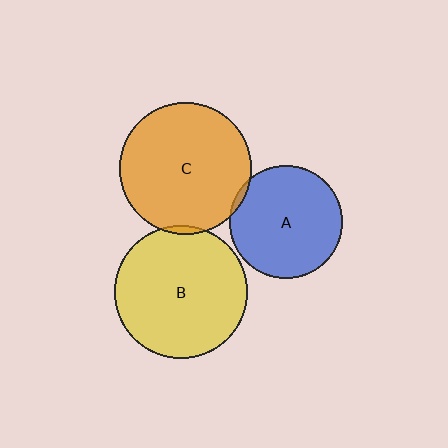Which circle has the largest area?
Circle B (yellow).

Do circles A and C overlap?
Yes.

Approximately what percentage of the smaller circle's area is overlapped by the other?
Approximately 5%.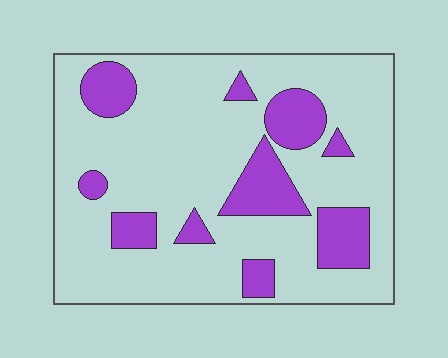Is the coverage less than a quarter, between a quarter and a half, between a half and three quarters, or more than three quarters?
Less than a quarter.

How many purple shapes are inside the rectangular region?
10.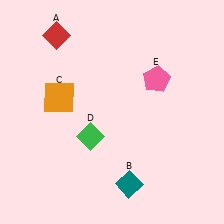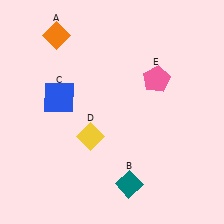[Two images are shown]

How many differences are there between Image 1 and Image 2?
There are 3 differences between the two images.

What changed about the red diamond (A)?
In Image 1, A is red. In Image 2, it changed to orange.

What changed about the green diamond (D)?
In Image 1, D is green. In Image 2, it changed to yellow.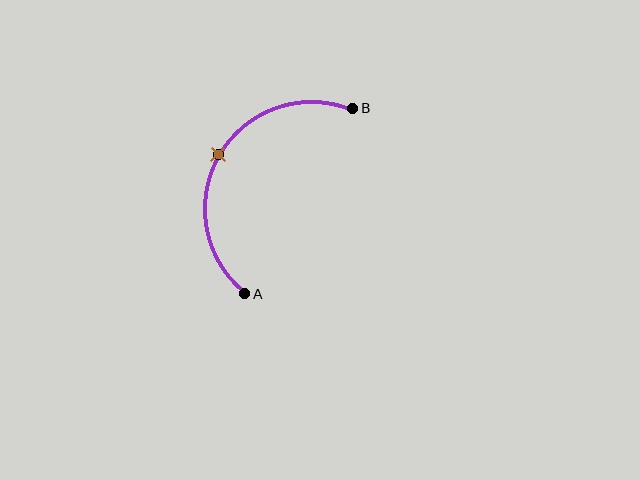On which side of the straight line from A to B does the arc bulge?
The arc bulges to the left of the straight line connecting A and B.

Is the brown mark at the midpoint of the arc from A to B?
Yes. The brown mark lies on the arc at equal arc-length from both A and B — it is the arc midpoint.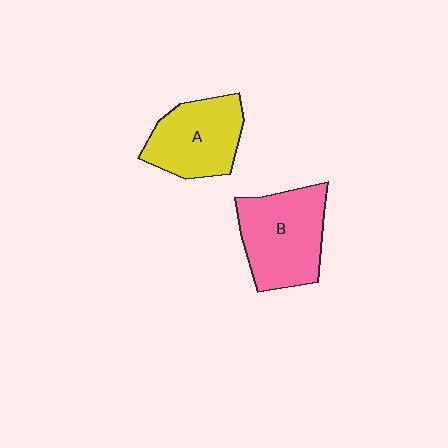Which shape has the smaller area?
Shape A (yellow).